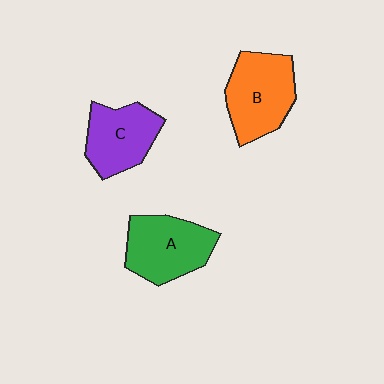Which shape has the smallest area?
Shape C (purple).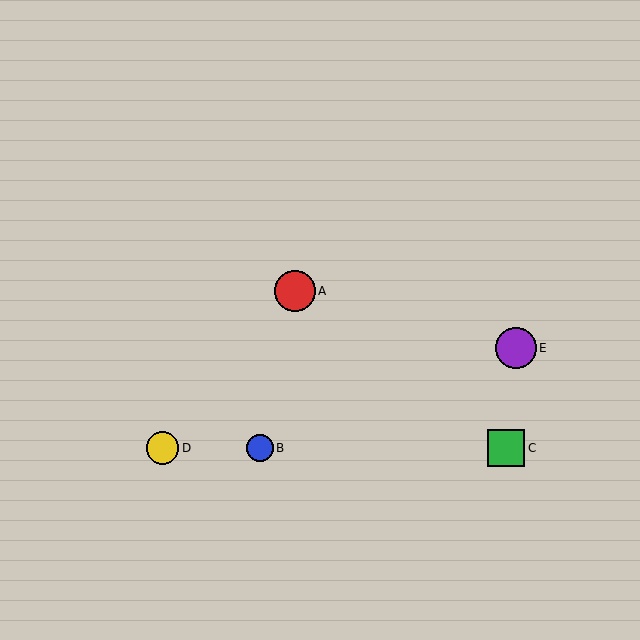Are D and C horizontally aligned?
Yes, both are at y≈448.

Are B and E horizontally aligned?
No, B is at y≈448 and E is at y≈348.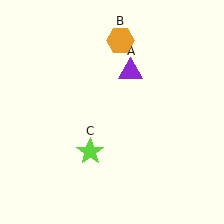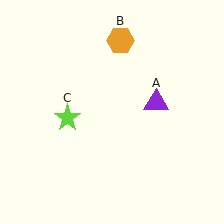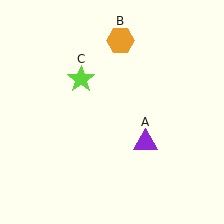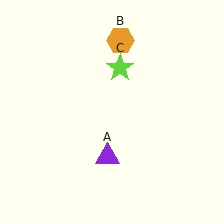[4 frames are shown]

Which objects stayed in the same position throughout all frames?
Orange hexagon (object B) remained stationary.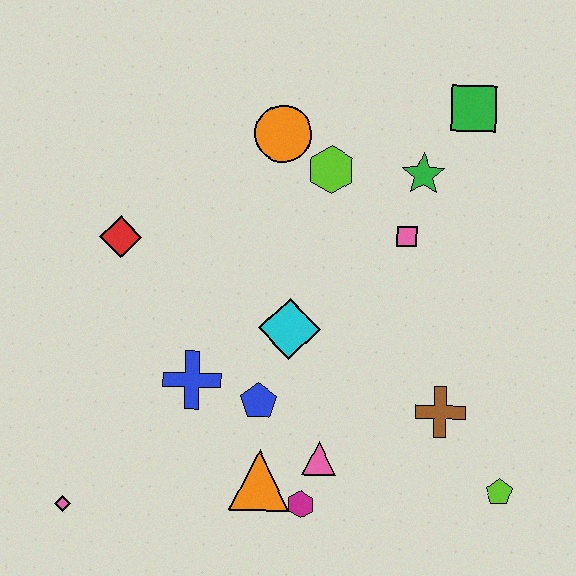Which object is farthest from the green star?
The pink diamond is farthest from the green star.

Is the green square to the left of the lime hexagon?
No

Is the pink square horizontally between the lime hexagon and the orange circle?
No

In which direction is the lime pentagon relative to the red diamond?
The lime pentagon is to the right of the red diamond.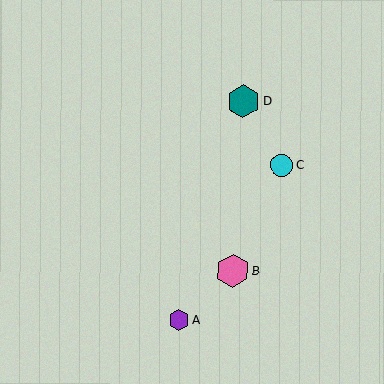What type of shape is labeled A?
Shape A is a purple hexagon.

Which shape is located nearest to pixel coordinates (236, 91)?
The teal hexagon (labeled D) at (243, 101) is nearest to that location.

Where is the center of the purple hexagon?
The center of the purple hexagon is at (179, 320).